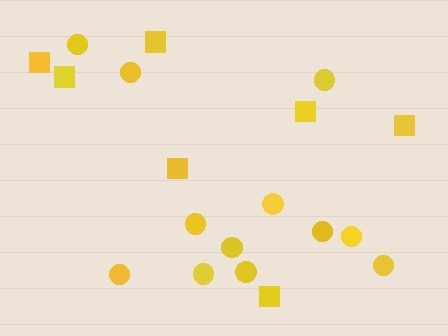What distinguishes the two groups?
There are 2 groups: one group of squares (7) and one group of circles (12).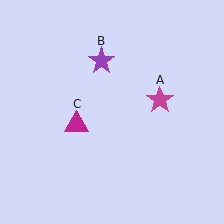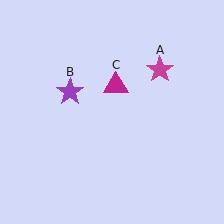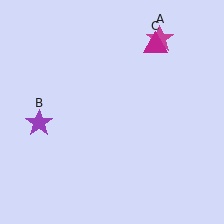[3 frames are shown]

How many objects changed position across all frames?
3 objects changed position: magenta star (object A), purple star (object B), magenta triangle (object C).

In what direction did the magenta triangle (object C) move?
The magenta triangle (object C) moved up and to the right.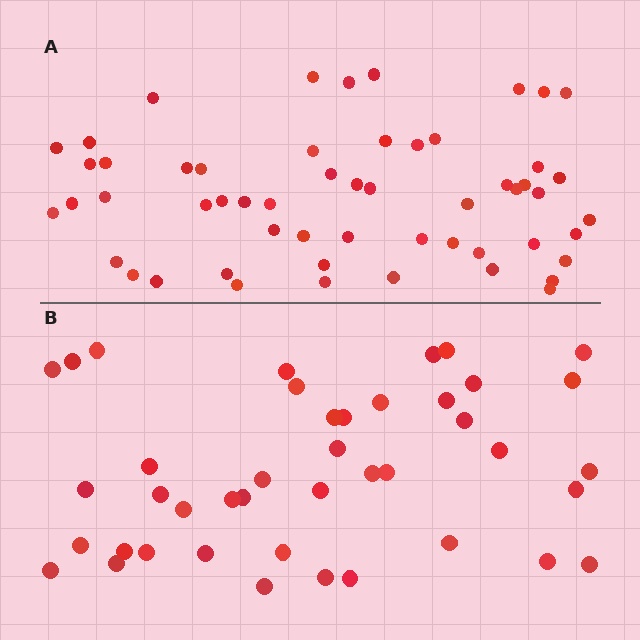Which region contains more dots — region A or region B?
Region A (the top region) has more dots.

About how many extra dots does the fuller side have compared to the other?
Region A has approximately 15 more dots than region B.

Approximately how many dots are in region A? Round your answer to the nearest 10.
About 60 dots. (The exact count is 55, which rounds to 60.)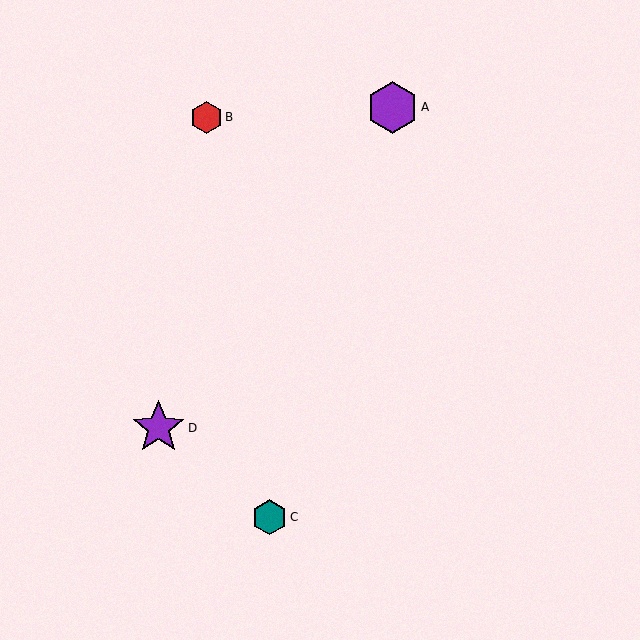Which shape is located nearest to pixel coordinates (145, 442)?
The purple star (labeled D) at (158, 428) is nearest to that location.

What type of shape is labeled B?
Shape B is a red hexagon.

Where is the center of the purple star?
The center of the purple star is at (158, 428).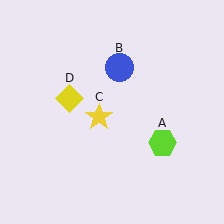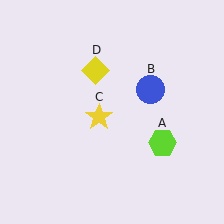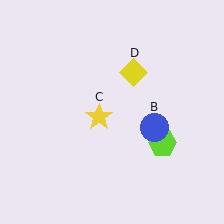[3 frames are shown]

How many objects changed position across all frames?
2 objects changed position: blue circle (object B), yellow diamond (object D).